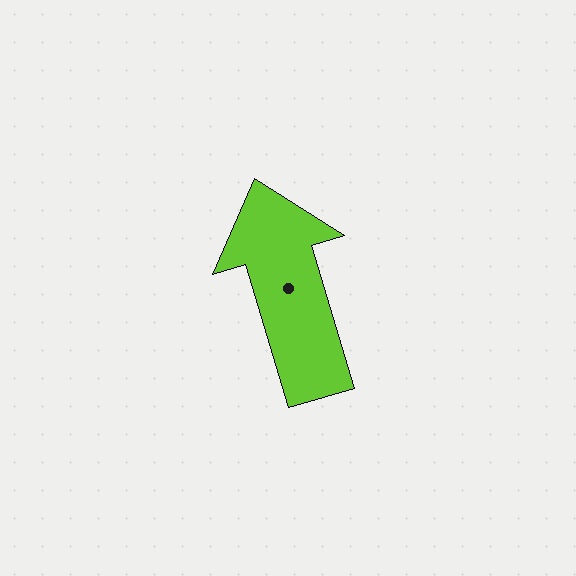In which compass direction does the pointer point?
North.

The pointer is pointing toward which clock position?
Roughly 11 o'clock.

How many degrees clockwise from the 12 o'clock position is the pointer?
Approximately 343 degrees.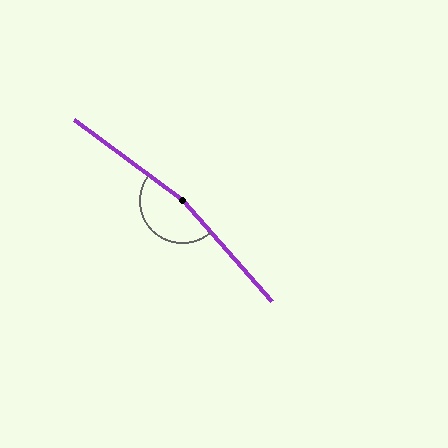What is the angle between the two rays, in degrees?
Approximately 168 degrees.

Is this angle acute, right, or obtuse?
It is obtuse.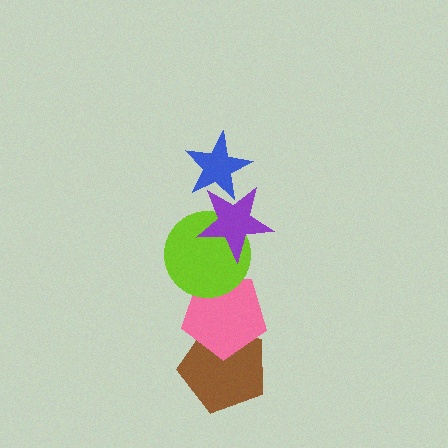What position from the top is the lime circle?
The lime circle is 3rd from the top.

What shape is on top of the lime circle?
The purple star is on top of the lime circle.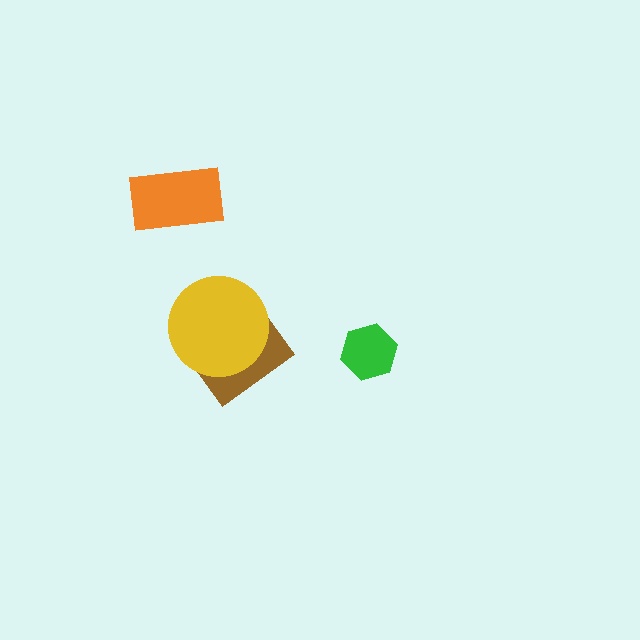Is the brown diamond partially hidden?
Yes, it is partially covered by another shape.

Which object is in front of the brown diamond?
The yellow circle is in front of the brown diamond.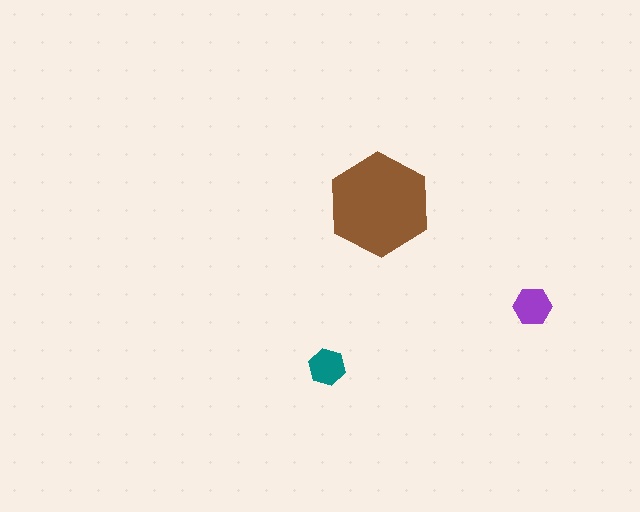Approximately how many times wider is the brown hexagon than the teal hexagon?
About 3 times wider.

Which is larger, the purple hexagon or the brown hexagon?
The brown one.